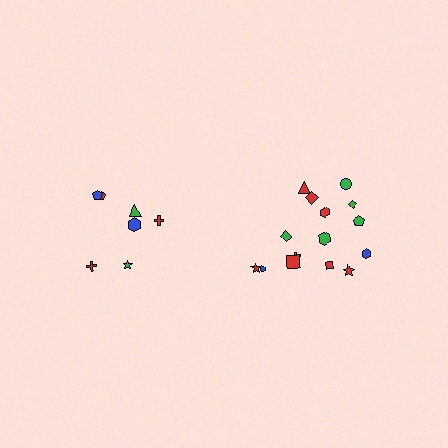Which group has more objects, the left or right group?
The right group.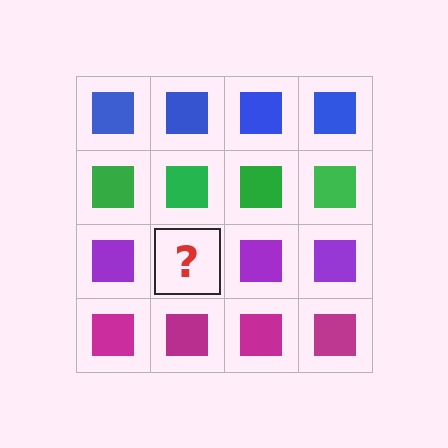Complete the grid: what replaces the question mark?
The question mark should be replaced with a purple square.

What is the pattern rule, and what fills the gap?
The rule is that each row has a consistent color. The gap should be filled with a purple square.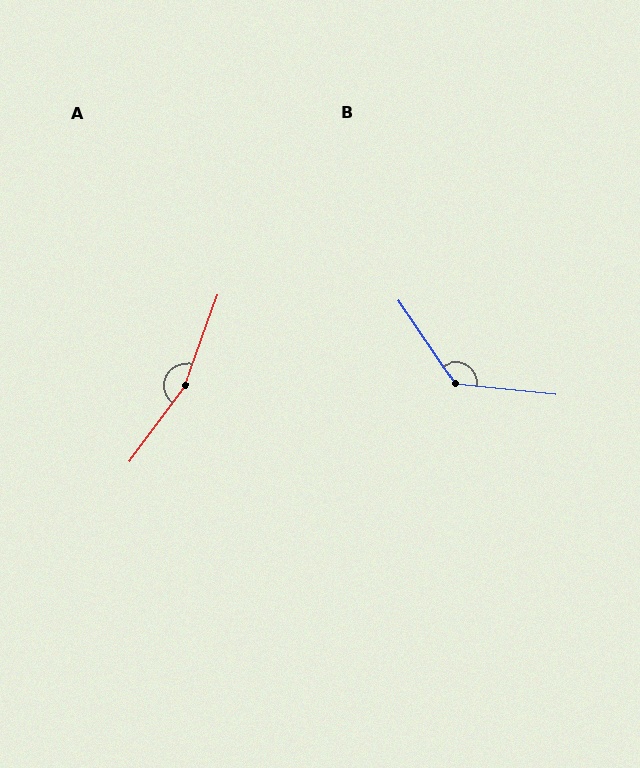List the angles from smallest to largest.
B (130°), A (164°).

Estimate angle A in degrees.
Approximately 164 degrees.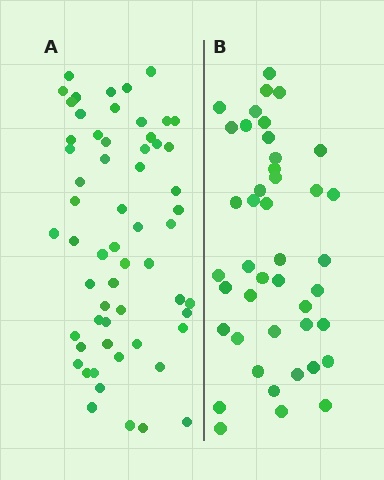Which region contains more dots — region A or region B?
Region A (the left region) has more dots.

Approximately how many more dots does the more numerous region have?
Region A has approximately 15 more dots than region B.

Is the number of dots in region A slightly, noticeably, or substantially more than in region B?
Region A has noticeably more, but not dramatically so. The ratio is roughly 1.4 to 1.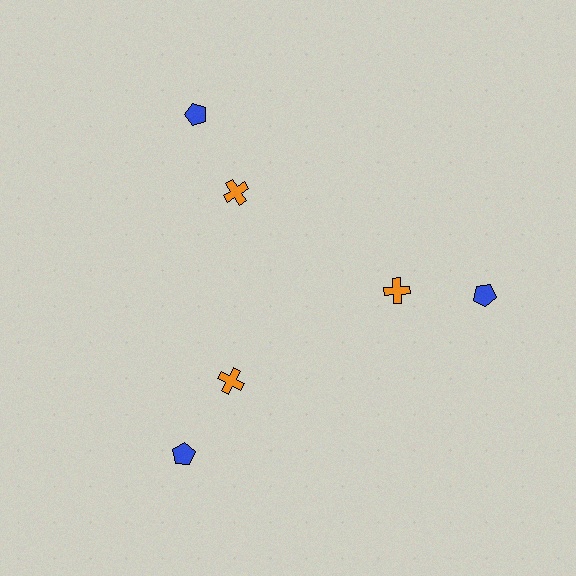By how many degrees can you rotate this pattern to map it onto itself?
The pattern maps onto itself every 120 degrees of rotation.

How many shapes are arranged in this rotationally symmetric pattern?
There are 6 shapes, arranged in 3 groups of 2.